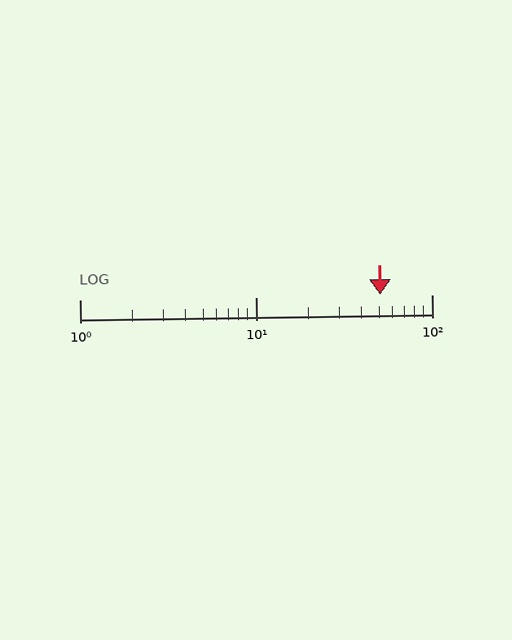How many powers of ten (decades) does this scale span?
The scale spans 2 decades, from 1 to 100.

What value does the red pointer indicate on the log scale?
The pointer indicates approximately 51.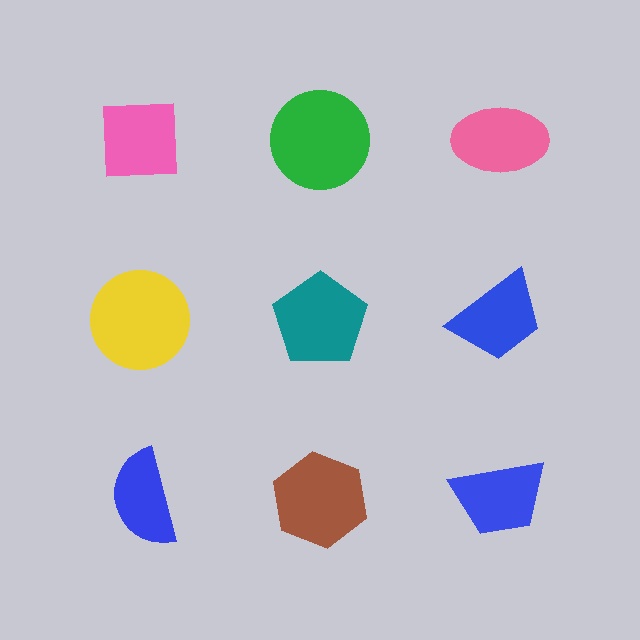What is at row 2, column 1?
A yellow circle.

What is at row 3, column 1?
A blue semicircle.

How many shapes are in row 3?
3 shapes.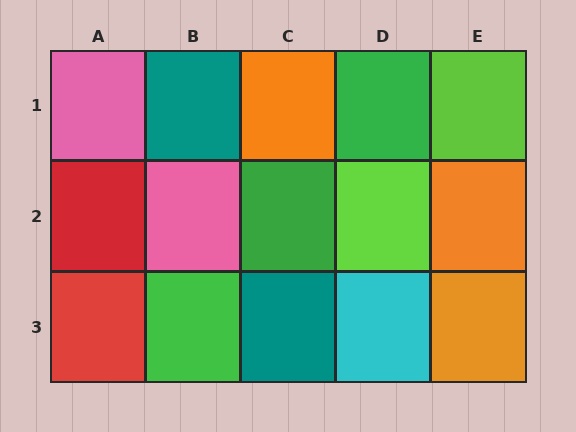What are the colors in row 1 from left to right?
Pink, teal, orange, green, lime.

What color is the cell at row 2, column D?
Lime.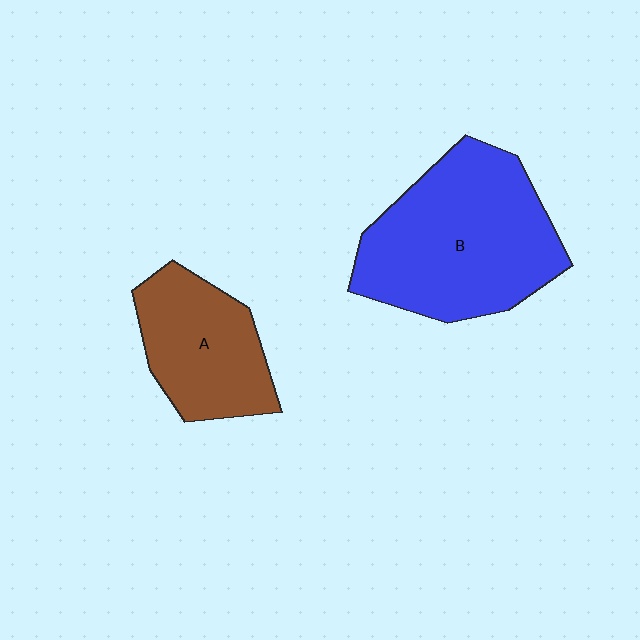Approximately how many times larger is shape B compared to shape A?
Approximately 1.7 times.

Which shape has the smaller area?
Shape A (brown).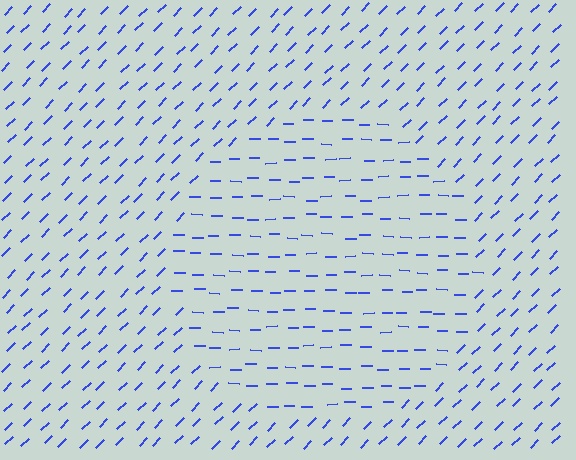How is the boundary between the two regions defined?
The boundary is defined purely by a change in line orientation (approximately 45 degrees difference). All lines are the same color and thickness.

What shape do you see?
I see a circle.